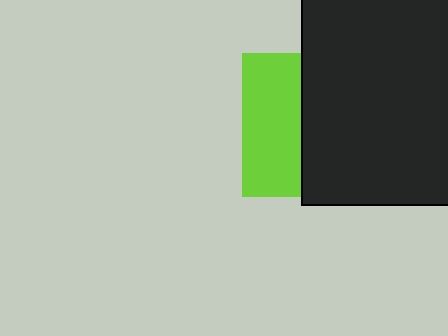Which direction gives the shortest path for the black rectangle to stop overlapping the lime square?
Moving right gives the shortest separation.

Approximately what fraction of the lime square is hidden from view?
Roughly 59% of the lime square is hidden behind the black rectangle.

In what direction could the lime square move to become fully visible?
The lime square could move left. That would shift it out from behind the black rectangle entirely.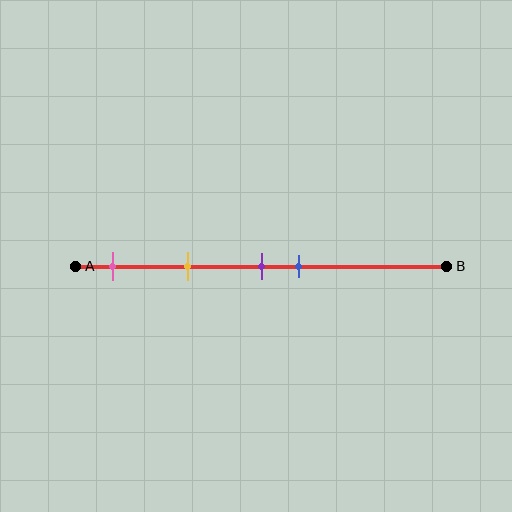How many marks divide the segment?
There are 4 marks dividing the segment.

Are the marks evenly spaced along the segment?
No, the marks are not evenly spaced.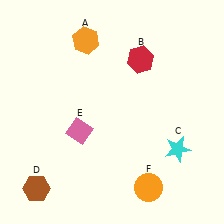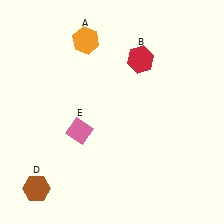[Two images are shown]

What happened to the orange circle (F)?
The orange circle (F) was removed in Image 2. It was in the bottom-right area of Image 1.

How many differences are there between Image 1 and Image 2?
There are 2 differences between the two images.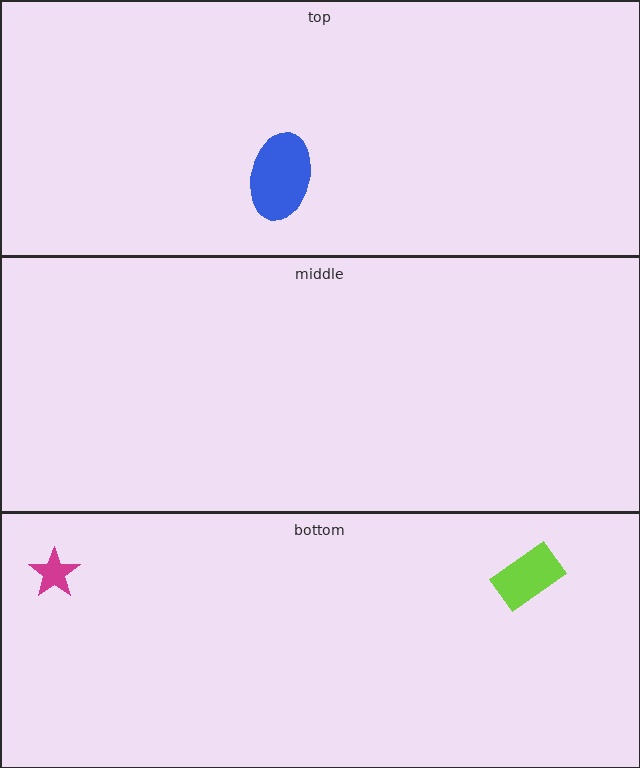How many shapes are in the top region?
1.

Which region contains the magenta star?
The bottom region.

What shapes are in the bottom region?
The magenta star, the lime rectangle.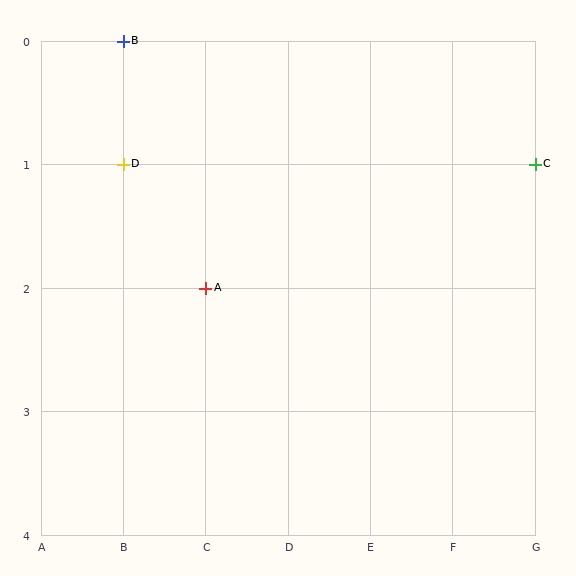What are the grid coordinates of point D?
Point D is at grid coordinates (B, 1).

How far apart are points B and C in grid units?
Points B and C are 5 columns and 1 row apart (about 5.1 grid units diagonally).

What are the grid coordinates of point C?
Point C is at grid coordinates (G, 1).